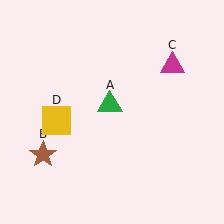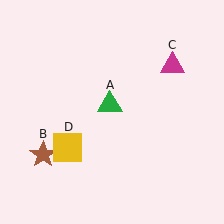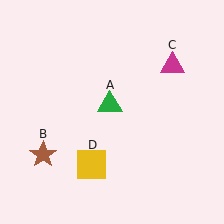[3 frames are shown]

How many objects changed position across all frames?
1 object changed position: yellow square (object D).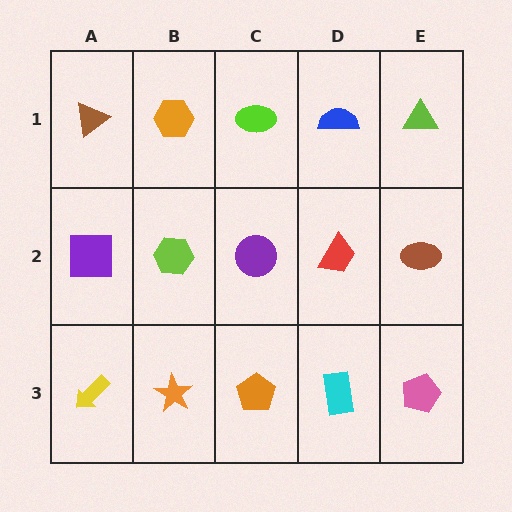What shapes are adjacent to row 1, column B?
A lime hexagon (row 2, column B), a brown triangle (row 1, column A), a lime ellipse (row 1, column C).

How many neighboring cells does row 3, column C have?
3.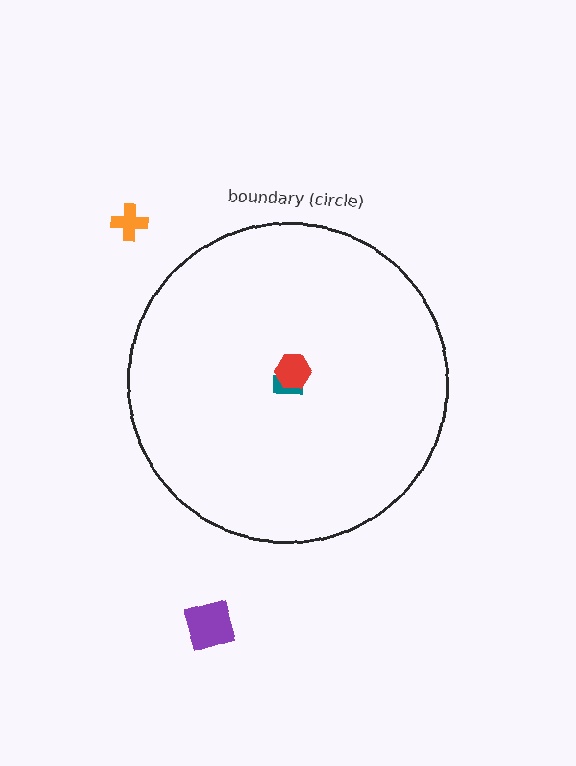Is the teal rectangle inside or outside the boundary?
Inside.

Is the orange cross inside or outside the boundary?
Outside.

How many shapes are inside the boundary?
2 inside, 2 outside.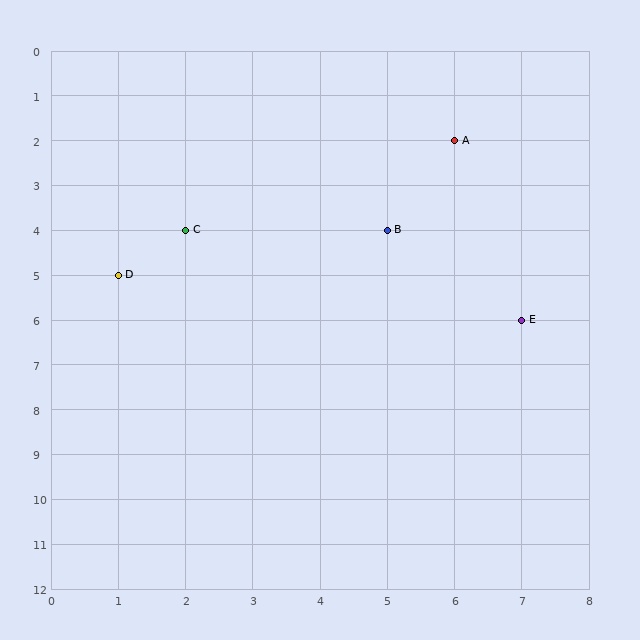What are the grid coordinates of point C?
Point C is at grid coordinates (2, 4).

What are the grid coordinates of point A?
Point A is at grid coordinates (6, 2).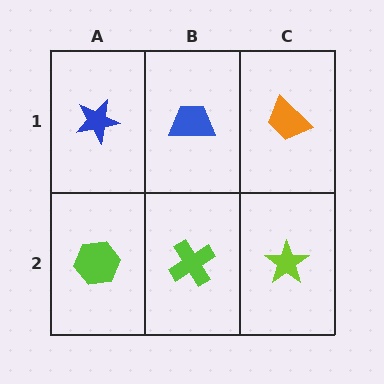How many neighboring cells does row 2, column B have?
3.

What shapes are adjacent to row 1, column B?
A lime cross (row 2, column B), a blue star (row 1, column A), an orange trapezoid (row 1, column C).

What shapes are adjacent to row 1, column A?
A lime hexagon (row 2, column A), a blue trapezoid (row 1, column B).